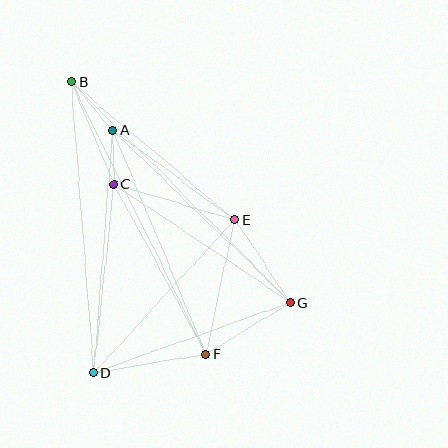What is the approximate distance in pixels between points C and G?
The distance between C and G is approximately 213 pixels.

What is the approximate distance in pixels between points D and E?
The distance between D and E is approximately 208 pixels.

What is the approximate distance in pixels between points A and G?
The distance between A and G is approximately 248 pixels.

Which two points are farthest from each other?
Points B and G are farthest from each other.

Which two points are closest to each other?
Points A and C are closest to each other.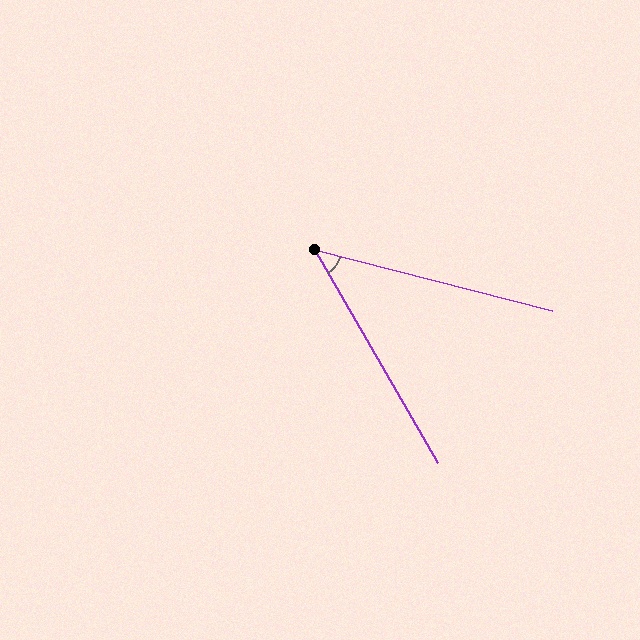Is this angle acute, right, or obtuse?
It is acute.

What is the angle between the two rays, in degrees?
Approximately 46 degrees.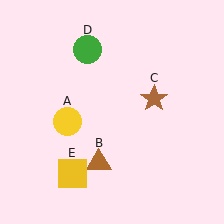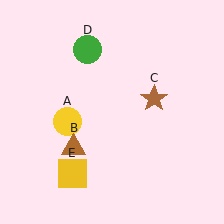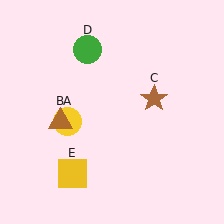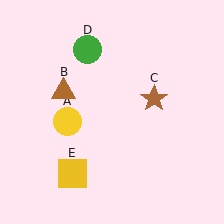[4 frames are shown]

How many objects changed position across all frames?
1 object changed position: brown triangle (object B).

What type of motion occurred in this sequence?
The brown triangle (object B) rotated clockwise around the center of the scene.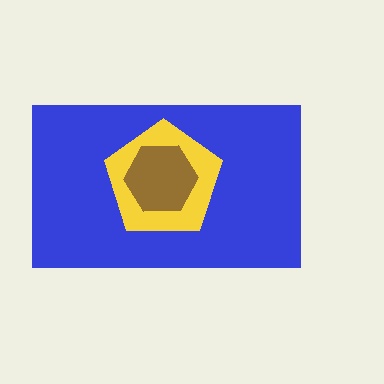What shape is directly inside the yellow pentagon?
The brown hexagon.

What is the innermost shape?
The brown hexagon.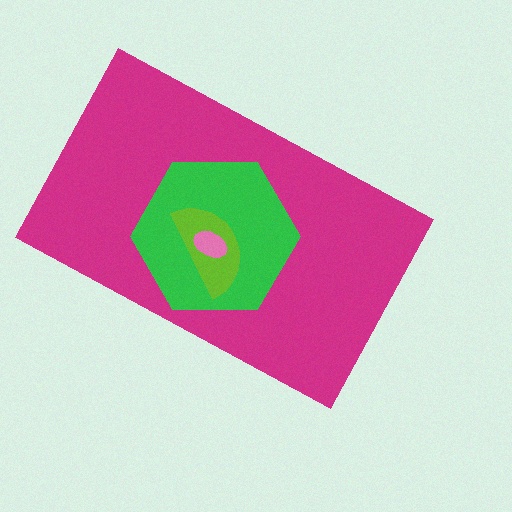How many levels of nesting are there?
4.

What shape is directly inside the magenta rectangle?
The green hexagon.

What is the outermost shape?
The magenta rectangle.